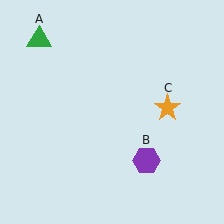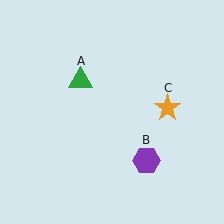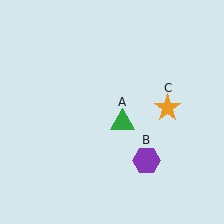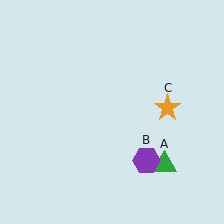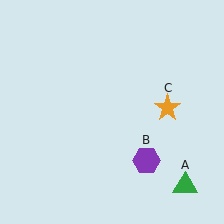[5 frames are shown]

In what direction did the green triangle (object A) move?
The green triangle (object A) moved down and to the right.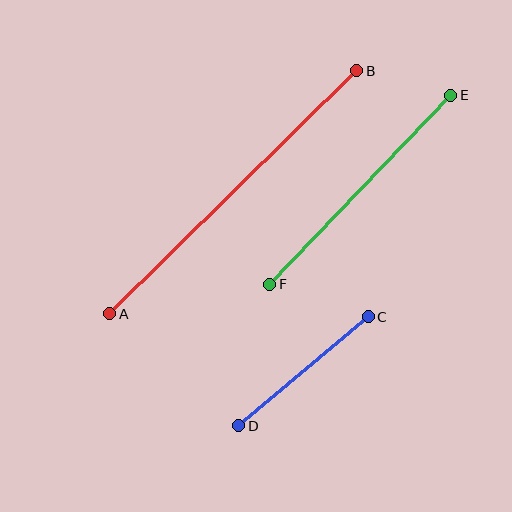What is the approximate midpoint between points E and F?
The midpoint is at approximately (360, 190) pixels.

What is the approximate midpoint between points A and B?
The midpoint is at approximately (233, 192) pixels.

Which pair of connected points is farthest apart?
Points A and B are farthest apart.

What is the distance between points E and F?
The distance is approximately 262 pixels.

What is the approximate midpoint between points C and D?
The midpoint is at approximately (304, 371) pixels.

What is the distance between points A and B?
The distance is approximately 346 pixels.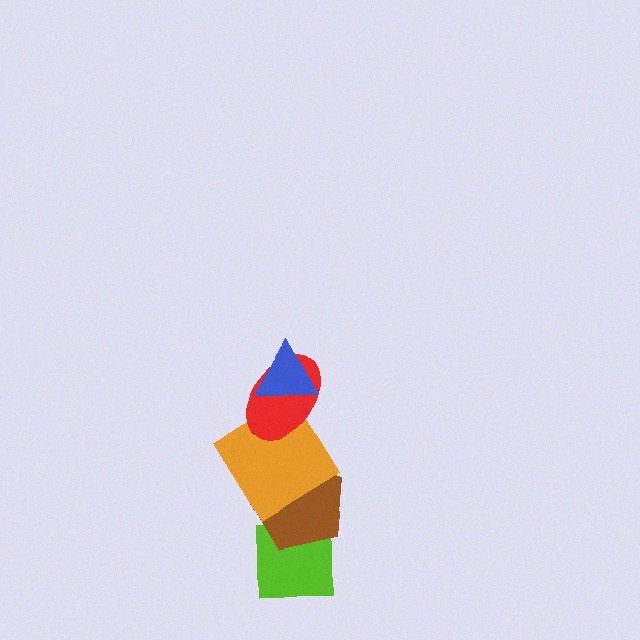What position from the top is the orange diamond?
The orange diamond is 3rd from the top.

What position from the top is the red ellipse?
The red ellipse is 2nd from the top.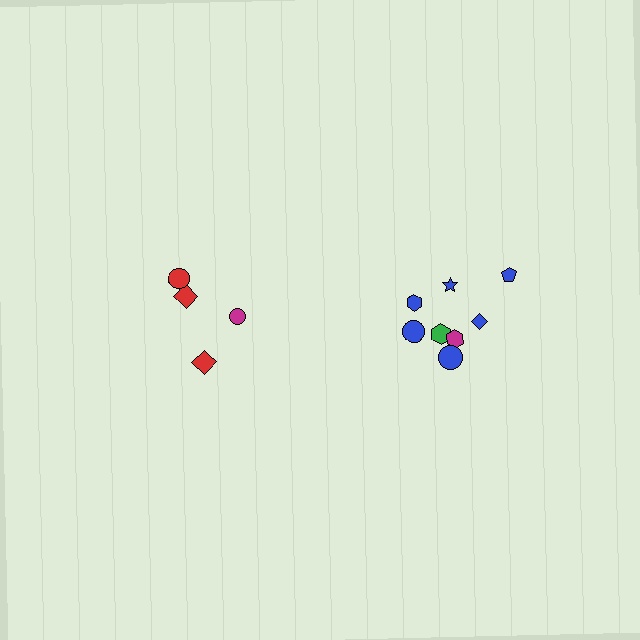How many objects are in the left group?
There are 4 objects.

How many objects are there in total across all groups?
There are 12 objects.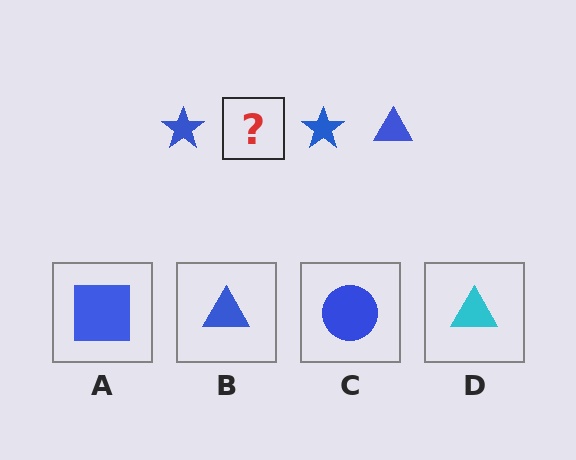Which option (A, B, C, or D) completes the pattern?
B.